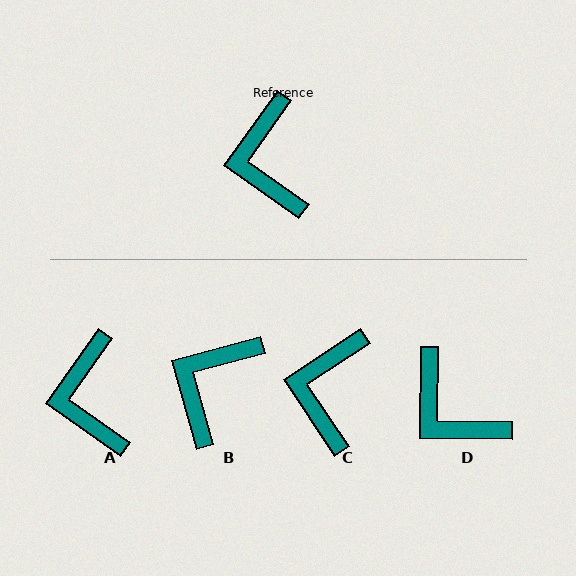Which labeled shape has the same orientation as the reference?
A.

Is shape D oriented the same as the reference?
No, it is off by about 35 degrees.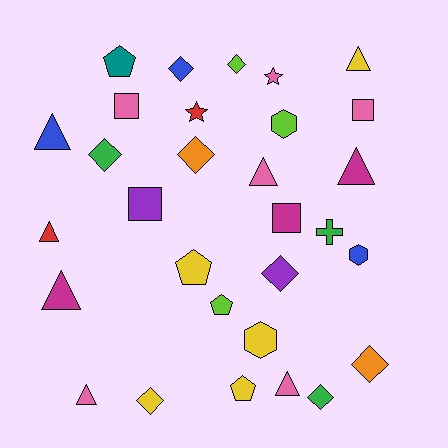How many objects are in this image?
There are 30 objects.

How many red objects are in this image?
There are 2 red objects.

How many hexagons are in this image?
There are 3 hexagons.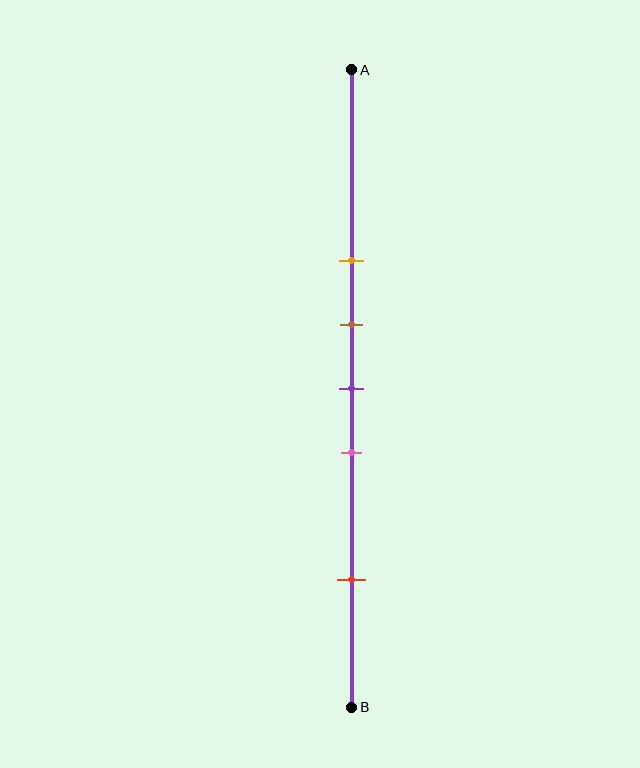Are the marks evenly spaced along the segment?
No, the marks are not evenly spaced.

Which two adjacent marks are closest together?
The brown and purple marks are the closest adjacent pair.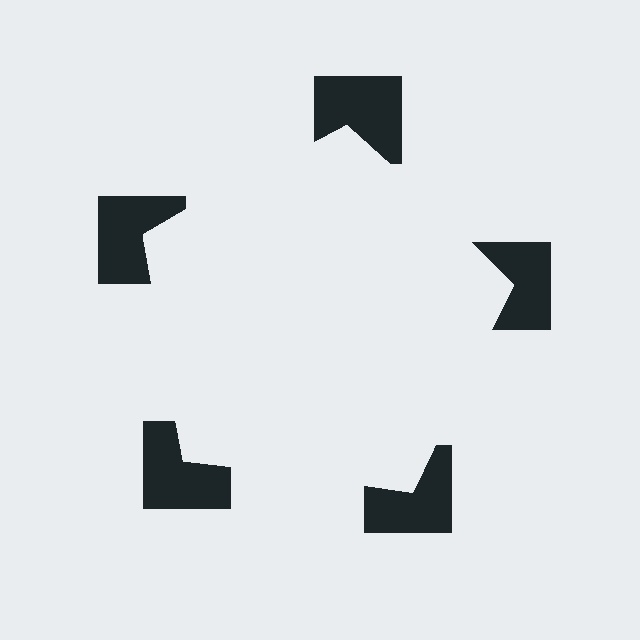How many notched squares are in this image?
There are 5 — one at each vertex of the illusory pentagon.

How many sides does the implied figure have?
5 sides.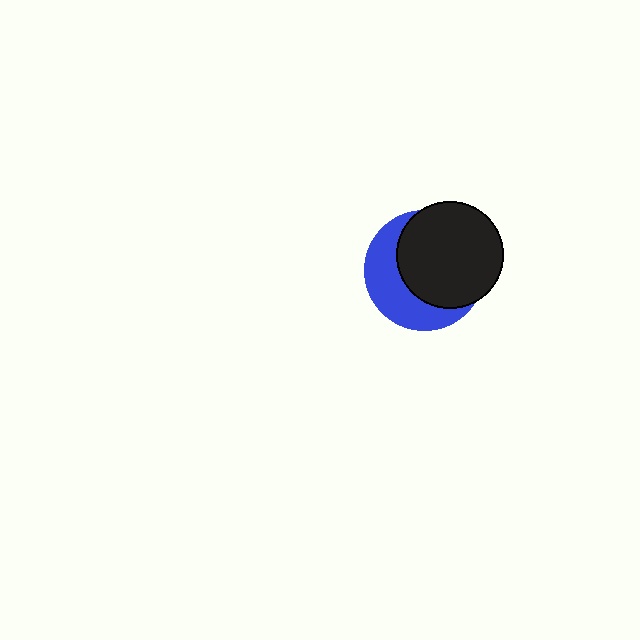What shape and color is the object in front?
The object in front is a black circle.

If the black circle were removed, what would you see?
You would see the complete blue circle.